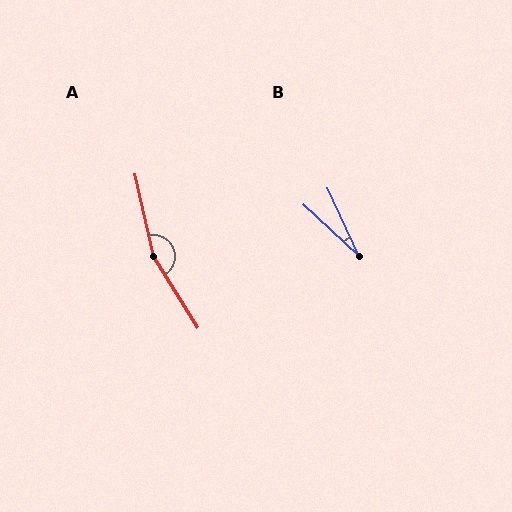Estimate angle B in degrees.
Approximately 23 degrees.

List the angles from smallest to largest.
B (23°), A (161°).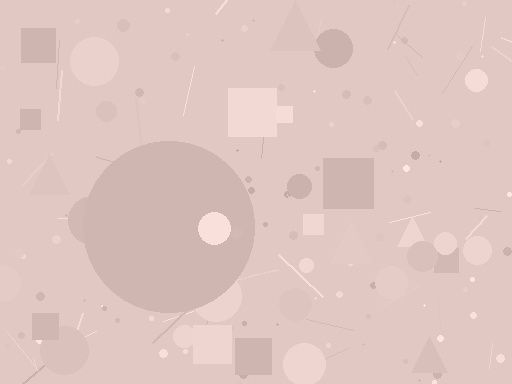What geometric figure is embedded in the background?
A circle is embedded in the background.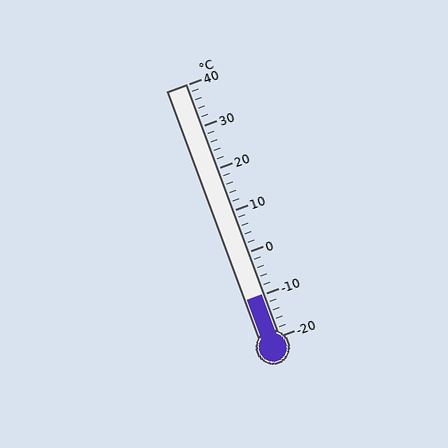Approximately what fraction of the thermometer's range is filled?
The thermometer is filled to approximately 15% of its range.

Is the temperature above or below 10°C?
The temperature is below 10°C.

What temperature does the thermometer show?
The thermometer shows approximately -10°C.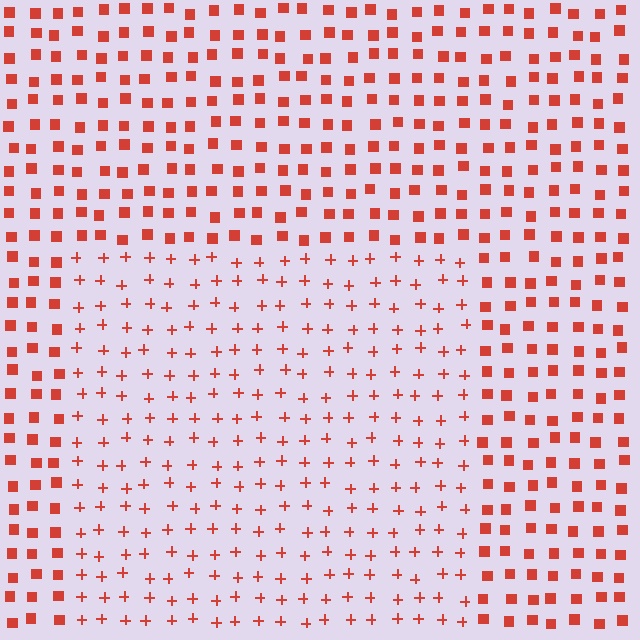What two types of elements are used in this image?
The image uses plus signs inside the rectangle region and squares outside it.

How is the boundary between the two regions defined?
The boundary is defined by a change in element shape: plus signs inside vs. squares outside. All elements share the same color and spacing.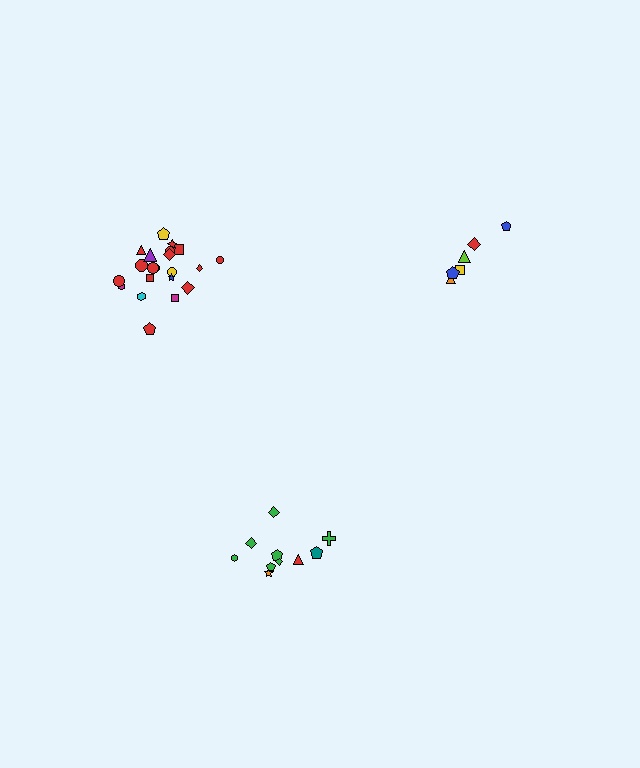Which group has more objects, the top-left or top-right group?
The top-left group.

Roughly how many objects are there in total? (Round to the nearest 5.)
Roughly 40 objects in total.